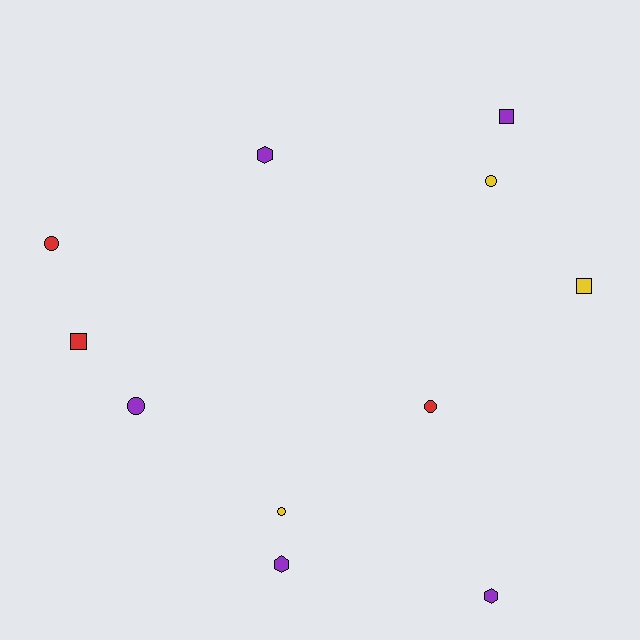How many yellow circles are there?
There are 2 yellow circles.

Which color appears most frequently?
Purple, with 5 objects.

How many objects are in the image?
There are 11 objects.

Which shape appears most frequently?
Circle, with 5 objects.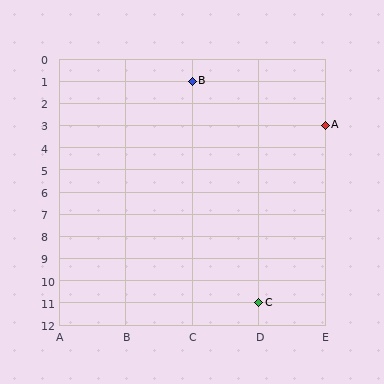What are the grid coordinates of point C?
Point C is at grid coordinates (D, 11).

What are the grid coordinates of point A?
Point A is at grid coordinates (E, 3).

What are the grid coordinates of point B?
Point B is at grid coordinates (C, 1).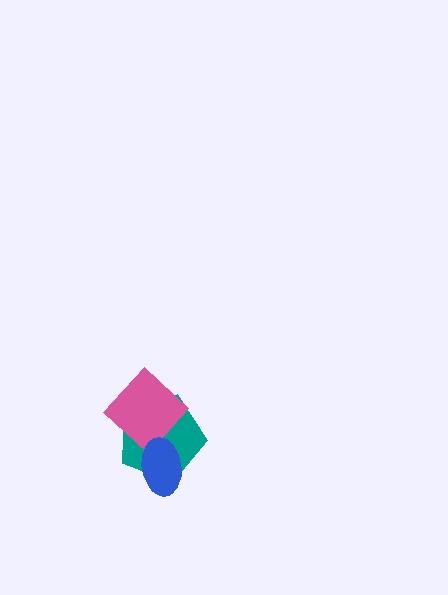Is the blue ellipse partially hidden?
No, no other shape covers it.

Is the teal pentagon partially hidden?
Yes, it is partially covered by another shape.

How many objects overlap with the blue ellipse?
1 object overlaps with the blue ellipse.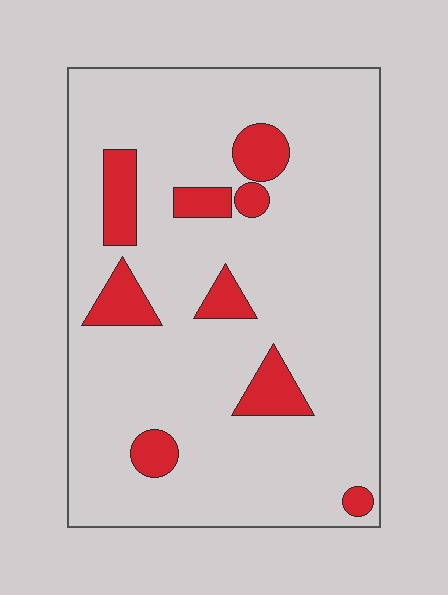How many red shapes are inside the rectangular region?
9.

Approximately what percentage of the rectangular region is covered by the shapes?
Approximately 15%.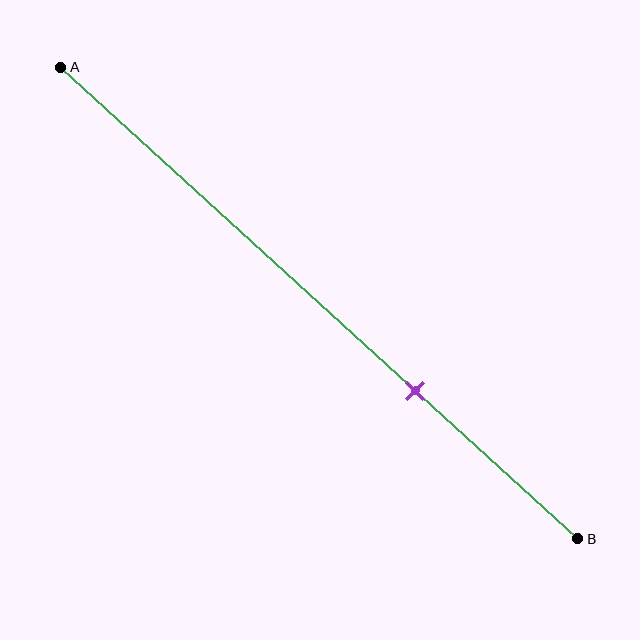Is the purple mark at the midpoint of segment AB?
No, the mark is at about 70% from A, not at the 50% midpoint.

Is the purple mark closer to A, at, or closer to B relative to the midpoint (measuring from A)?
The purple mark is closer to point B than the midpoint of segment AB.